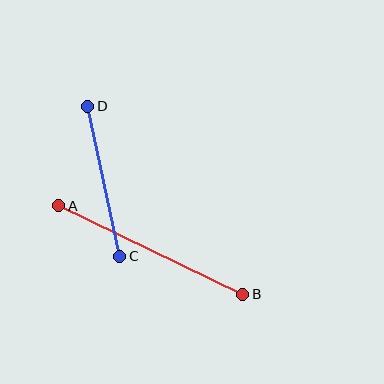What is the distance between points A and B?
The distance is approximately 204 pixels.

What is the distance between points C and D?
The distance is approximately 153 pixels.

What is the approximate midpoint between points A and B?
The midpoint is at approximately (151, 250) pixels.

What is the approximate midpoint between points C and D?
The midpoint is at approximately (104, 181) pixels.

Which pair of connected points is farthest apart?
Points A and B are farthest apart.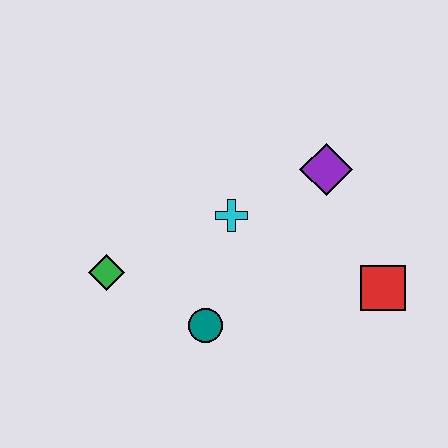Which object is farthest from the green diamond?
The red square is farthest from the green diamond.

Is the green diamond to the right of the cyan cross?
No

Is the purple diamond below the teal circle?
No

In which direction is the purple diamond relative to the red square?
The purple diamond is above the red square.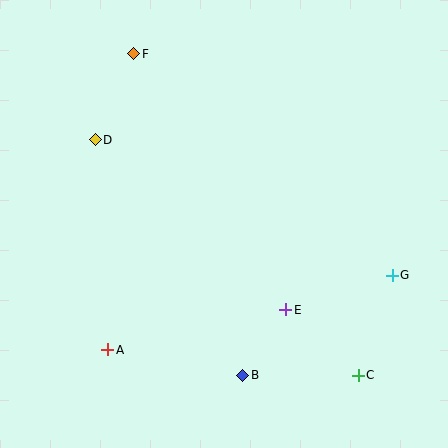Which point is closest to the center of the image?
Point E at (286, 310) is closest to the center.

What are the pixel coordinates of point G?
Point G is at (392, 275).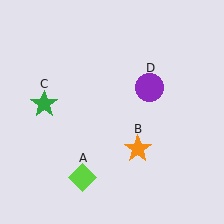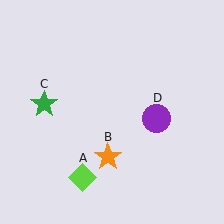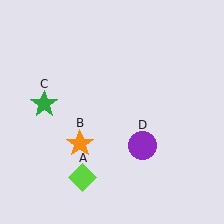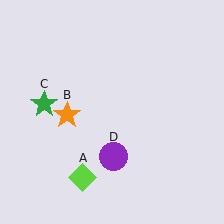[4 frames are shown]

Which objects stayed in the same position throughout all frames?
Lime diamond (object A) and green star (object C) remained stationary.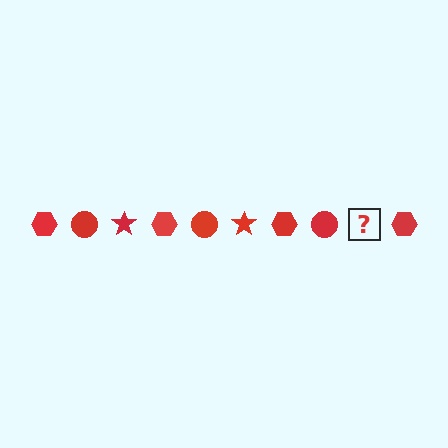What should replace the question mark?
The question mark should be replaced with a red star.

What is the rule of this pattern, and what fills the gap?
The rule is that the pattern cycles through hexagon, circle, star shapes in red. The gap should be filled with a red star.